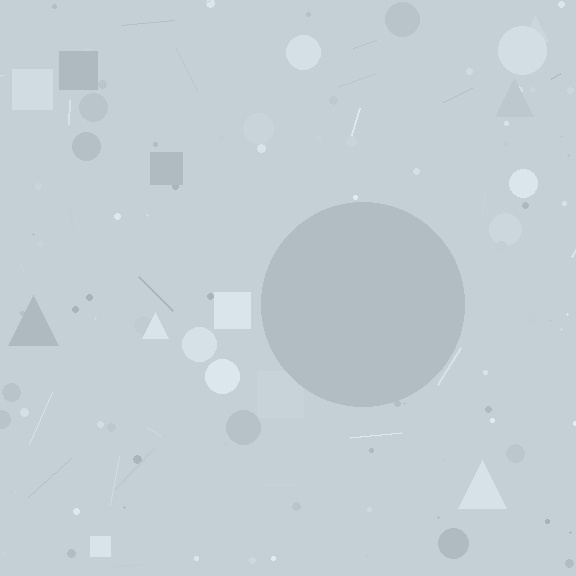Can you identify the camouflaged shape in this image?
The camouflaged shape is a circle.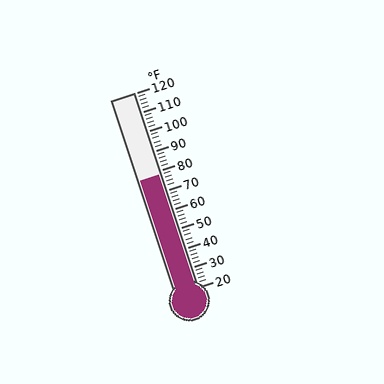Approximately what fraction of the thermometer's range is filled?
The thermometer is filled to approximately 60% of its range.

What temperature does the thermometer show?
The thermometer shows approximately 78°F.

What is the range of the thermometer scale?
The thermometer scale ranges from 20°F to 120°F.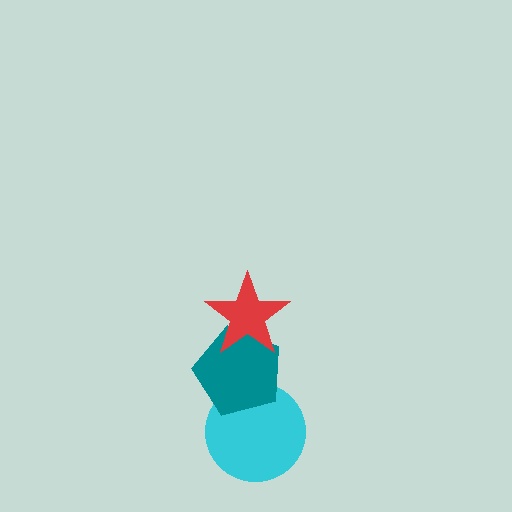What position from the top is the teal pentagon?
The teal pentagon is 2nd from the top.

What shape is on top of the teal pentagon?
The red star is on top of the teal pentagon.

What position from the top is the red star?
The red star is 1st from the top.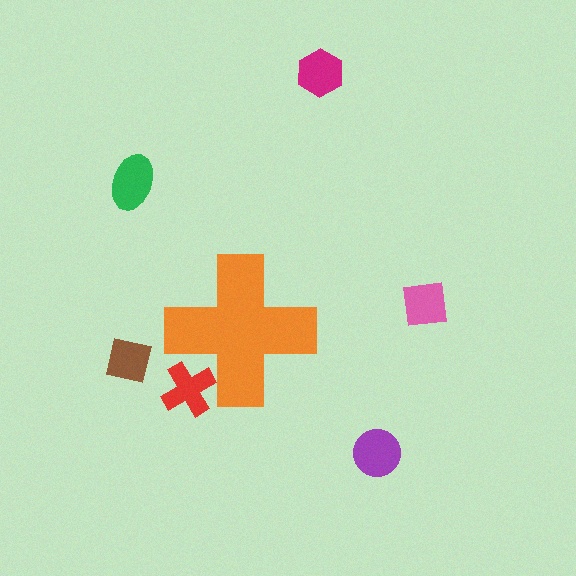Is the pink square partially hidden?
No, the pink square is fully visible.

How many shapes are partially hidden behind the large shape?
1 shape is partially hidden.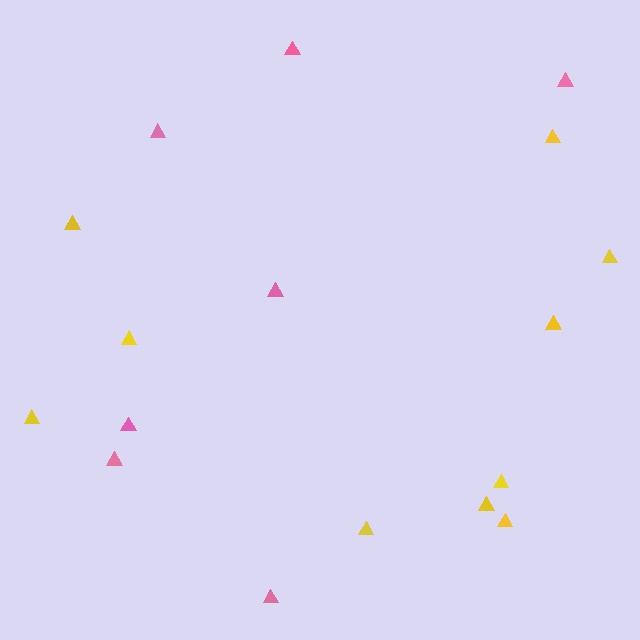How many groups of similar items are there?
There are 2 groups: one group of yellow triangles (10) and one group of pink triangles (7).